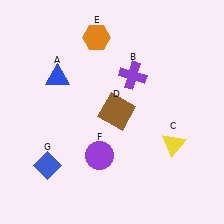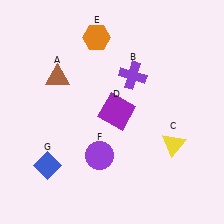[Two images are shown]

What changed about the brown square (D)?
In Image 1, D is brown. In Image 2, it changed to purple.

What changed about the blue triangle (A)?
In Image 1, A is blue. In Image 2, it changed to brown.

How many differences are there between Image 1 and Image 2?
There are 2 differences between the two images.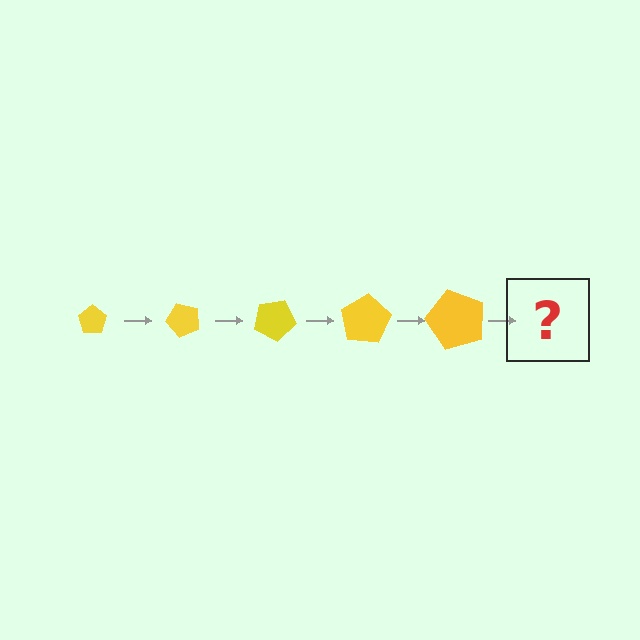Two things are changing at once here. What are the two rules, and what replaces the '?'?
The two rules are that the pentagon grows larger each step and it rotates 50 degrees each step. The '?' should be a pentagon, larger than the previous one and rotated 250 degrees from the start.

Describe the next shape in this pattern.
It should be a pentagon, larger than the previous one and rotated 250 degrees from the start.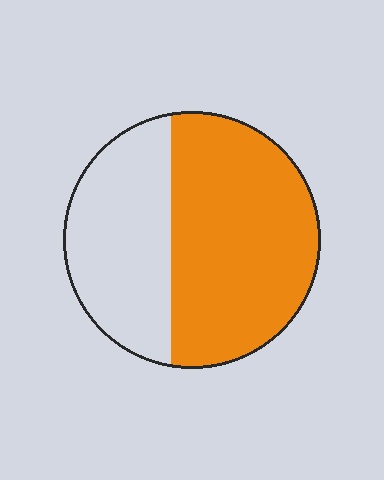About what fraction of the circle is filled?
About three fifths (3/5).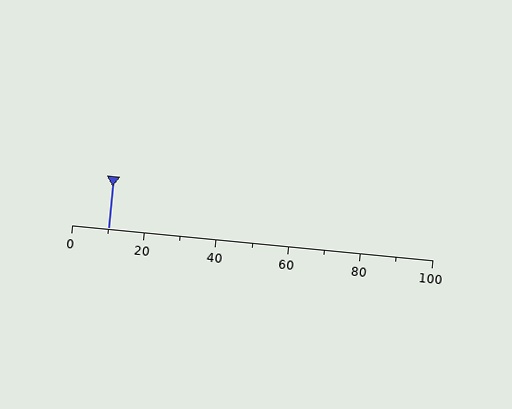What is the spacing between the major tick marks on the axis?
The major ticks are spaced 20 apart.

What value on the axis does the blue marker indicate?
The marker indicates approximately 10.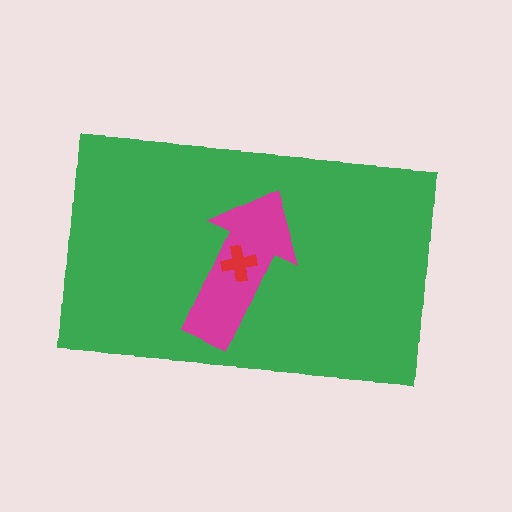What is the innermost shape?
The red cross.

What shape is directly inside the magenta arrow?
The red cross.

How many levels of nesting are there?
3.